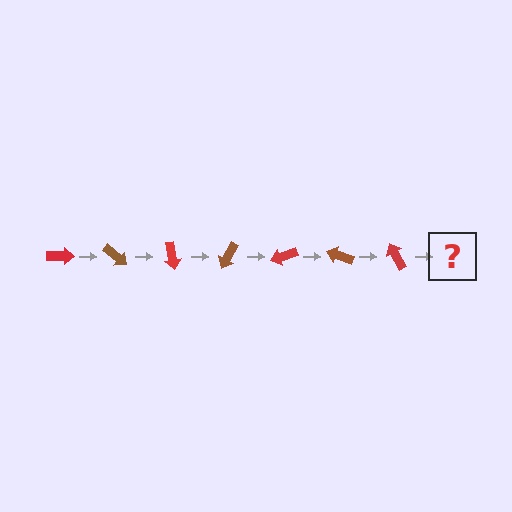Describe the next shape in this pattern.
It should be a brown arrow, rotated 280 degrees from the start.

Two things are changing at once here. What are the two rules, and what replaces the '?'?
The two rules are that it rotates 40 degrees each step and the color cycles through red and brown. The '?' should be a brown arrow, rotated 280 degrees from the start.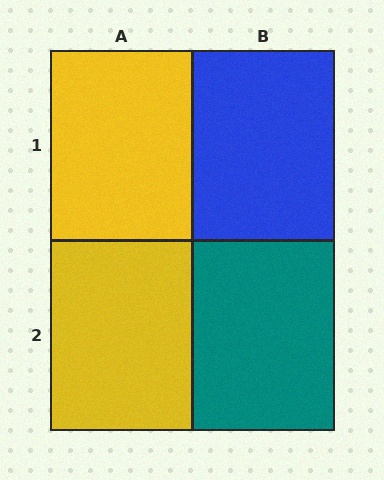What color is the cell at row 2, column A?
Yellow.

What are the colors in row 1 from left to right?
Yellow, blue.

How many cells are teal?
1 cell is teal.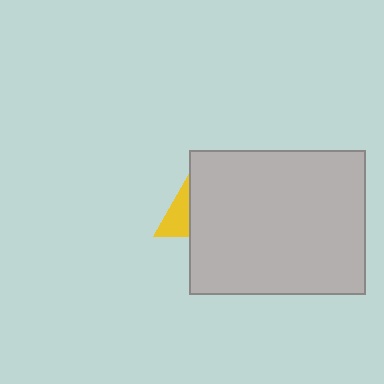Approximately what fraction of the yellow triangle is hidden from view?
Roughly 66% of the yellow triangle is hidden behind the light gray rectangle.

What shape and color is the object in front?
The object in front is a light gray rectangle.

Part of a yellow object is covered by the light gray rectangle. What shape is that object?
It is a triangle.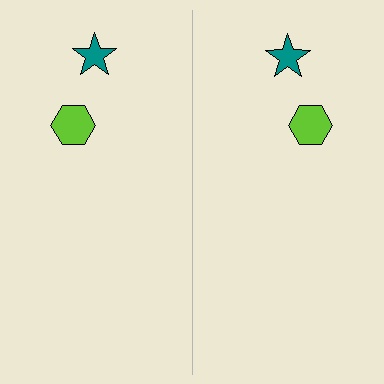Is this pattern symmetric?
Yes, this pattern has bilateral (reflection) symmetry.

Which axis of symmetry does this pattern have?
The pattern has a vertical axis of symmetry running through the center of the image.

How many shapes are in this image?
There are 4 shapes in this image.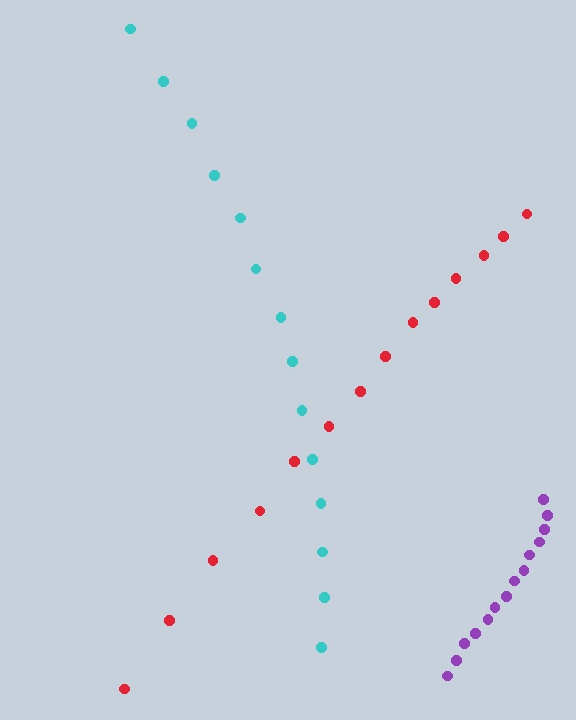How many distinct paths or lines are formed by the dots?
There are 3 distinct paths.